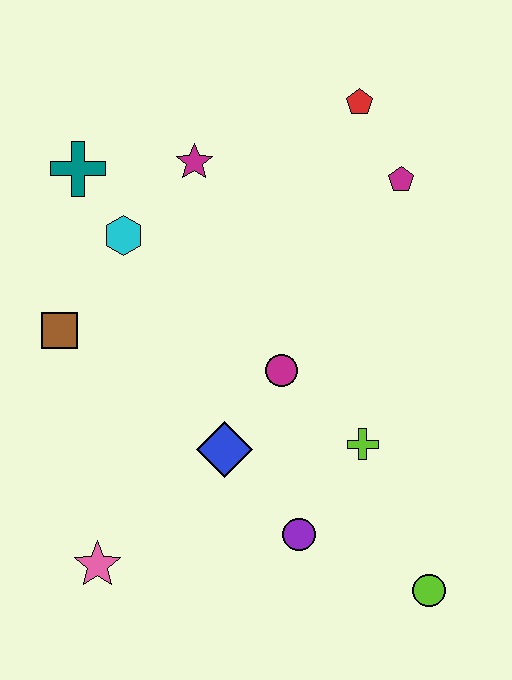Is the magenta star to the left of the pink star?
No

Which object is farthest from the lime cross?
The teal cross is farthest from the lime cross.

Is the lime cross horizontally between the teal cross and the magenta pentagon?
Yes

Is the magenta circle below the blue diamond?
No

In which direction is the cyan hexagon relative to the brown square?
The cyan hexagon is above the brown square.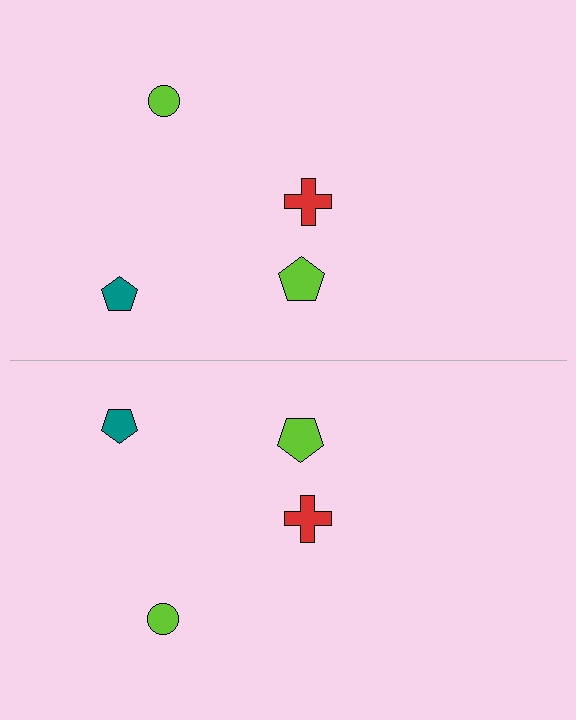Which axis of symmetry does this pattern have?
The pattern has a horizontal axis of symmetry running through the center of the image.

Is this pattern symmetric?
Yes, this pattern has bilateral (reflection) symmetry.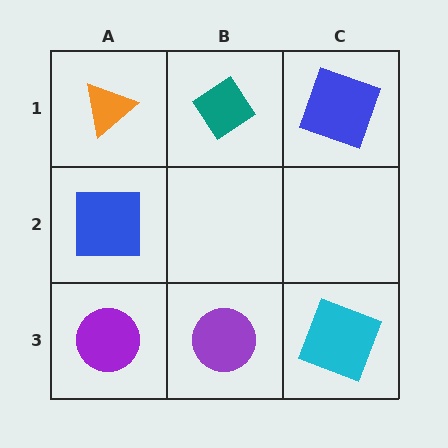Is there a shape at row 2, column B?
No, that cell is empty.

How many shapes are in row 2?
1 shape.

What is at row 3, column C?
A cyan square.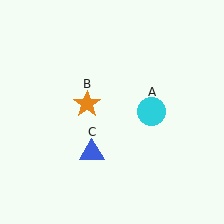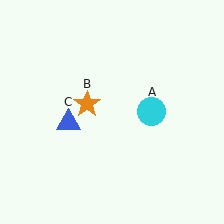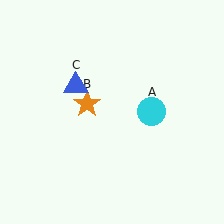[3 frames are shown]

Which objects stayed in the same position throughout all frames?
Cyan circle (object A) and orange star (object B) remained stationary.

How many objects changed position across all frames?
1 object changed position: blue triangle (object C).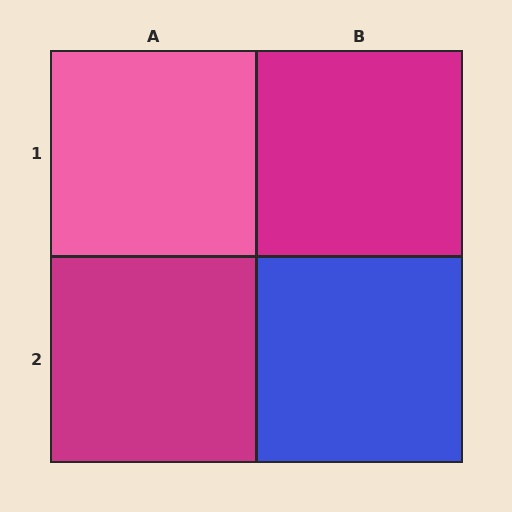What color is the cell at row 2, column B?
Blue.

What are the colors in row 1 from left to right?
Pink, magenta.